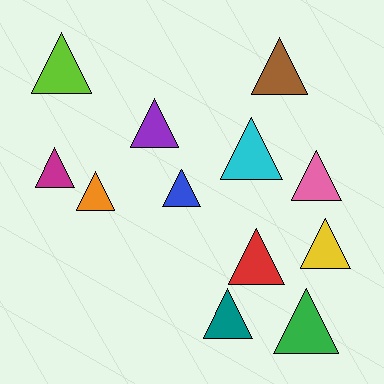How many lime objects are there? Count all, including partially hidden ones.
There is 1 lime object.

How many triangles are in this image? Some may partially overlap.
There are 12 triangles.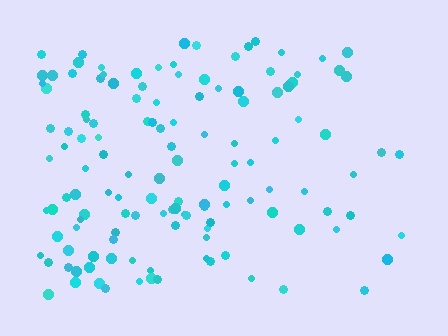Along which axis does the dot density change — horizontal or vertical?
Horizontal.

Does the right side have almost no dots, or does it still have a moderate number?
Still a moderate number, just noticeably fewer than the left.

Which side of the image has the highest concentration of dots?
The left.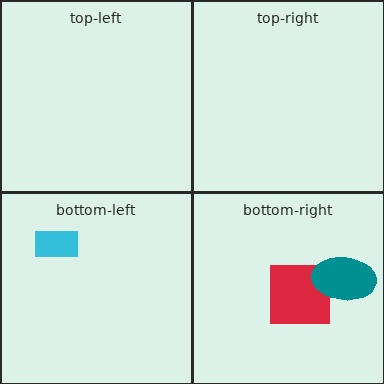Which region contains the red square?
The bottom-right region.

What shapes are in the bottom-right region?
The red square, the teal ellipse.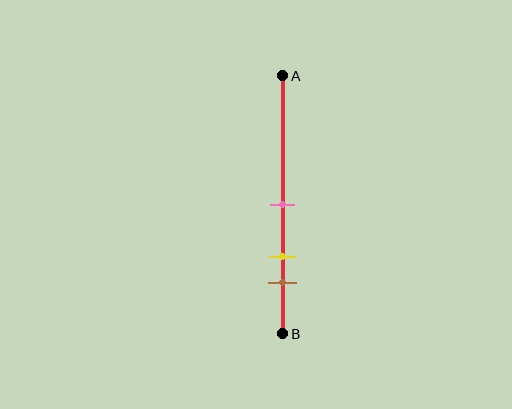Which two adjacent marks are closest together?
The yellow and brown marks are the closest adjacent pair.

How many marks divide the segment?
There are 3 marks dividing the segment.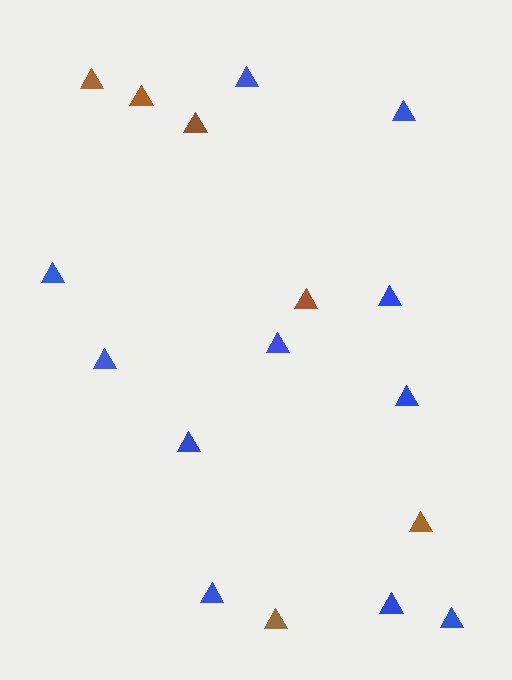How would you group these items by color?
There are 2 groups: one group of blue triangles (11) and one group of brown triangles (6).